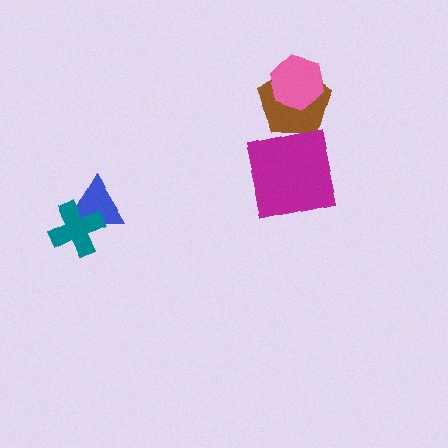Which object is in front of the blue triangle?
The teal cross is in front of the blue triangle.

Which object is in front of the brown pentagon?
The pink hexagon is in front of the brown pentagon.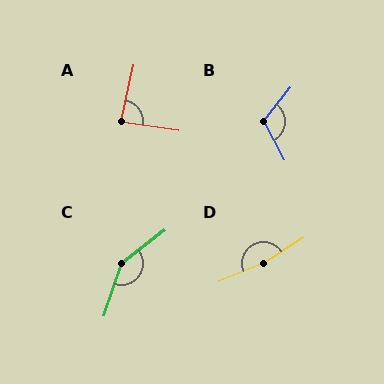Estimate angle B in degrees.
Approximately 113 degrees.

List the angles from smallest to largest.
A (87°), B (113°), C (146°), D (168°).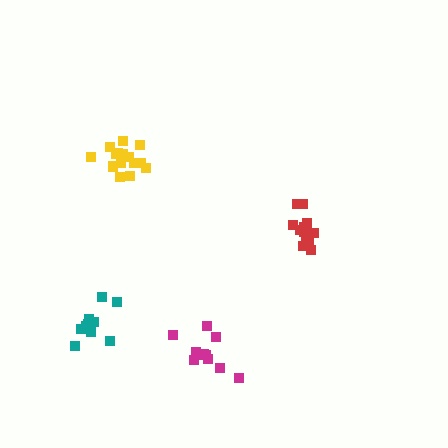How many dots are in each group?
Group 1: 14 dots, Group 2: 13 dots, Group 3: 15 dots, Group 4: 10 dots (52 total).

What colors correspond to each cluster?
The clusters are colored: red, magenta, yellow, teal.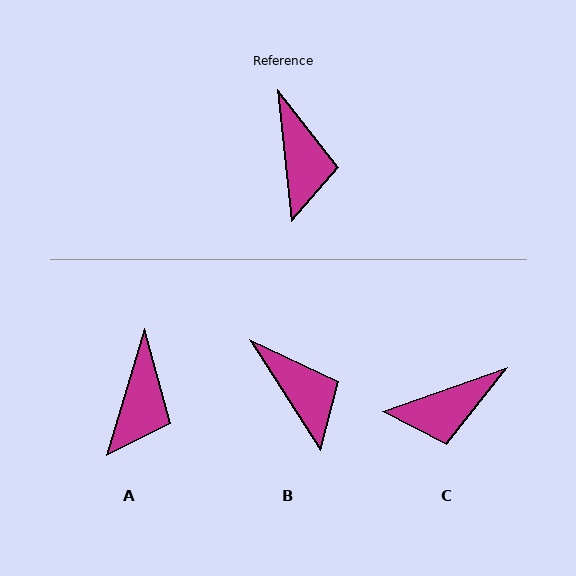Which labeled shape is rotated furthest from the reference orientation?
C, about 76 degrees away.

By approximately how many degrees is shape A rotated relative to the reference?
Approximately 23 degrees clockwise.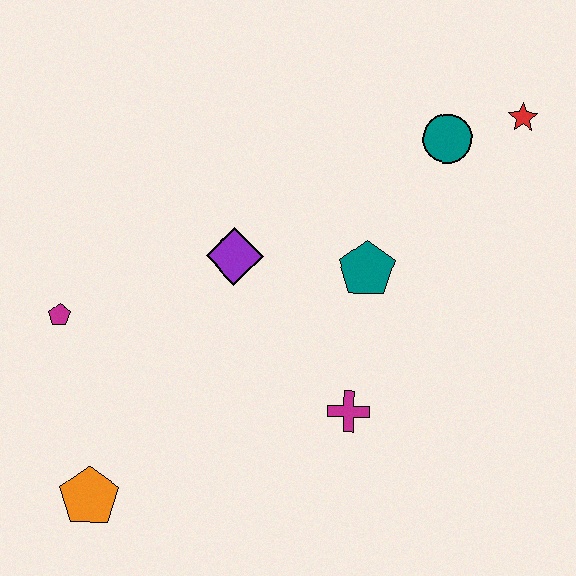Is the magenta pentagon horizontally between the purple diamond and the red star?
No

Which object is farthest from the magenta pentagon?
The red star is farthest from the magenta pentagon.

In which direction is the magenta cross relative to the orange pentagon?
The magenta cross is to the right of the orange pentagon.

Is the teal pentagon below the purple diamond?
Yes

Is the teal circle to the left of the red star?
Yes